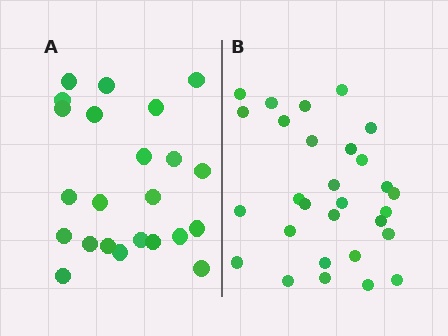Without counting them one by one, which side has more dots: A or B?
Region B (the right region) has more dots.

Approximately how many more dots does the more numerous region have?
Region B has about 6 more dots than region A.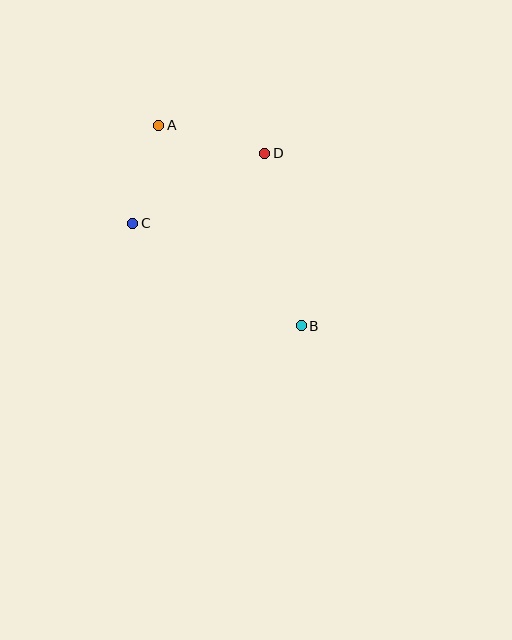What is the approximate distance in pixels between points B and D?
The distance between B and D is approximately 177 pixels.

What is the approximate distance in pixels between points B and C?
The distance between B and C is approximately 197 pixels.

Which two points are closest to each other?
Points A and C are closest to each other.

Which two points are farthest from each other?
Points A and B are farthest from each other.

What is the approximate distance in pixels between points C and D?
The distance between C and D is approximately 150 pixels.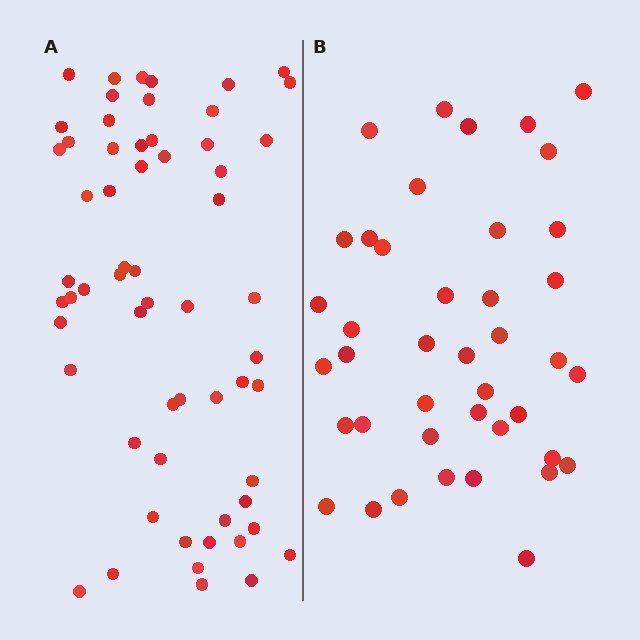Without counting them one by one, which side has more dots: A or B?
Region A (the left region) has more dots.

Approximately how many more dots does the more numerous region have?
Region A has approximately 20 more dots than region B.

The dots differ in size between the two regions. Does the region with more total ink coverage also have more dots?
No. Region B has more total ink coverage because its dots are larger, but region A actually contains more individual dots. Total area can be misleading — the number of items is what matters here.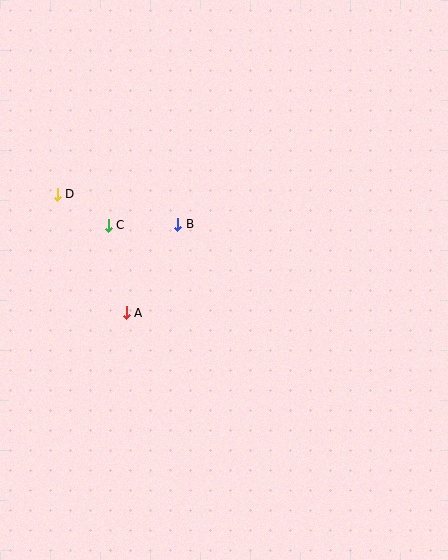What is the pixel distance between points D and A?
The distance between D and A is 137 pixels.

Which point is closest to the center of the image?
Point B at (178, 224) is closest to the center.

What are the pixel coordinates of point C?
Point C is at (108, 225).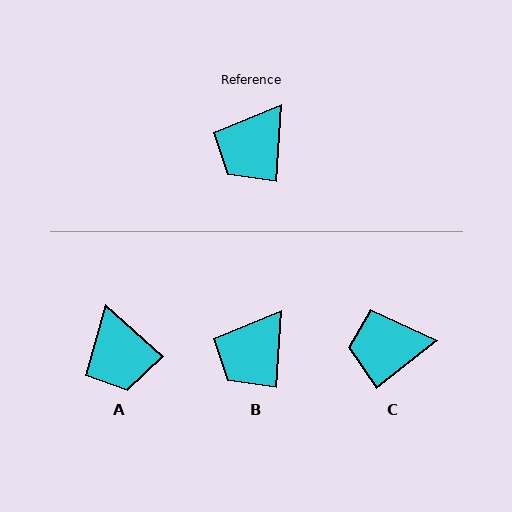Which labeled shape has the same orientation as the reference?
B.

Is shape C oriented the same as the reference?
No, it is off by about 48 degrees.